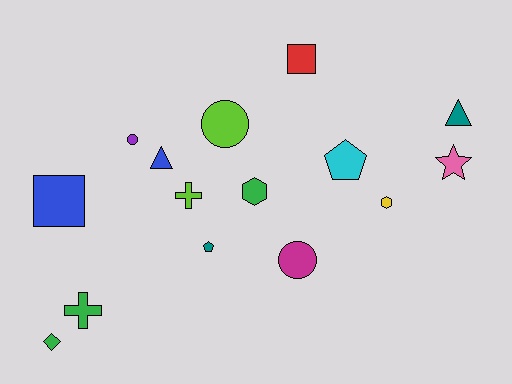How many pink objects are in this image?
There is 1 pink object.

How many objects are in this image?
There are 15 objects.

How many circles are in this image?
There are 3 circles.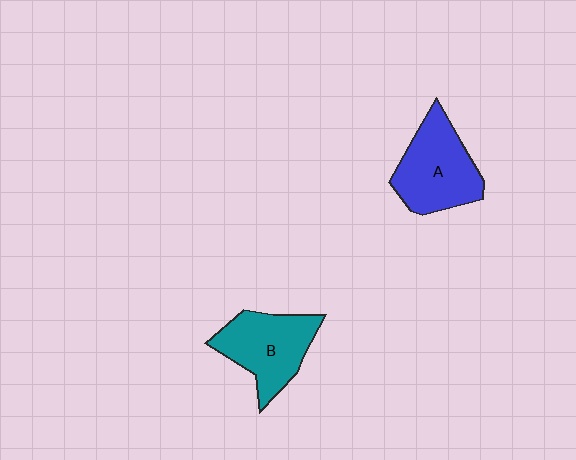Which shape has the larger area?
Shape A (blue).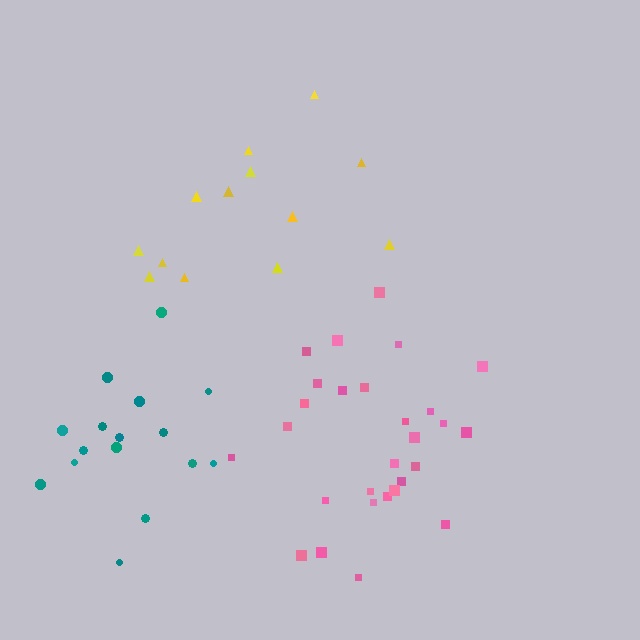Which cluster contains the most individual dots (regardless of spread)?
Pink (28).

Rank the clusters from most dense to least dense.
pink, teal, yellow.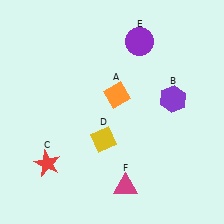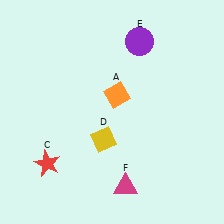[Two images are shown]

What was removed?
The purple hexagon (B) was removed in Image 2.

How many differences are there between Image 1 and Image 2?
There is 1 difference between the two images.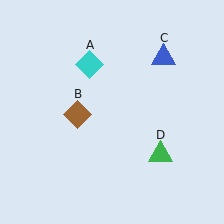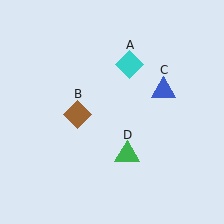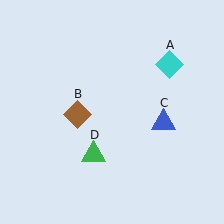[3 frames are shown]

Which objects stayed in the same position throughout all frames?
Brown diamond (object B) remained stationary.